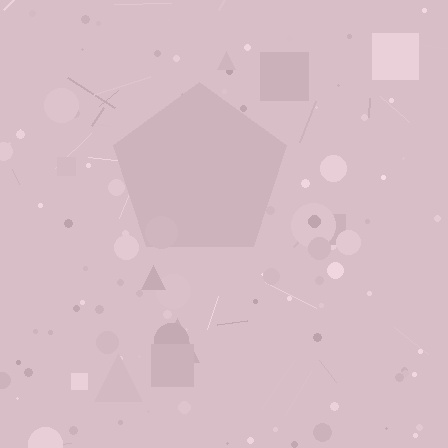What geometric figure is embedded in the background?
A pentagon is embedded in the background.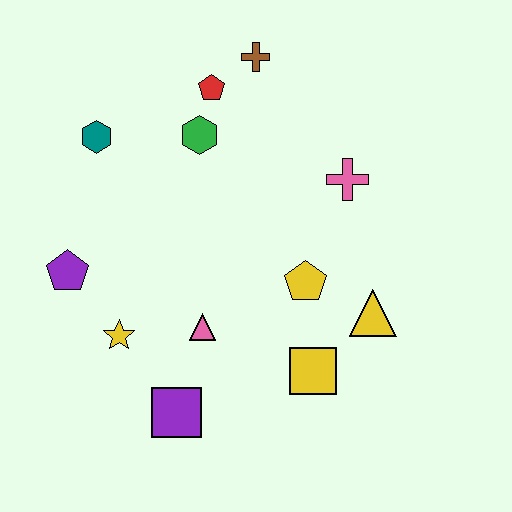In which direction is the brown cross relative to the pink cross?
The brown cross is above the pink cross.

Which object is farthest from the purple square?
The brown cross is farthest from the purple square.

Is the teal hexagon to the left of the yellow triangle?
Yes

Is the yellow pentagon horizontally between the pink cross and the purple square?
Yes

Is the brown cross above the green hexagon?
Yes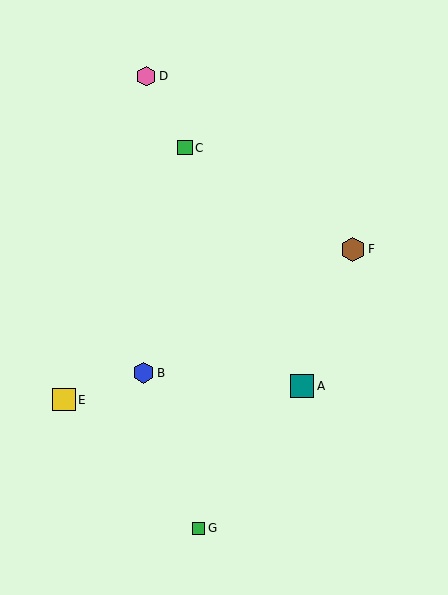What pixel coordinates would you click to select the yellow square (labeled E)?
Click at (64, 400) to select the yellow square E.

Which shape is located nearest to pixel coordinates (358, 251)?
The brown hexagon (labeled F) at (353, 249) is nearest to that location.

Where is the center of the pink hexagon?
The center of the pink hexagon is at (146, 76).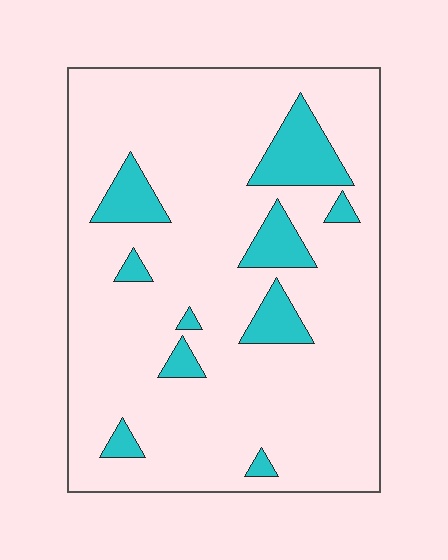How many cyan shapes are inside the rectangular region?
10.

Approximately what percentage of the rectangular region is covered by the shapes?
Approximately 15%.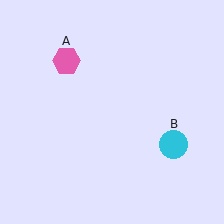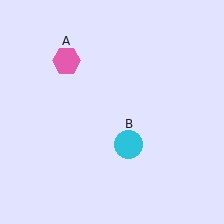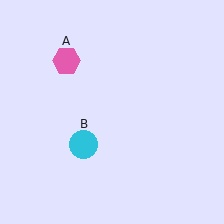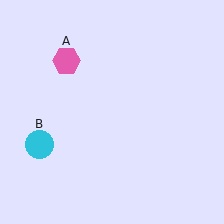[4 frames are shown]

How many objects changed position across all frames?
1 object changed position: cyan circle (object B).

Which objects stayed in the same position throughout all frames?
Pink hexagon (object A) remained stationary.